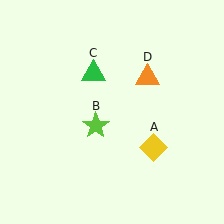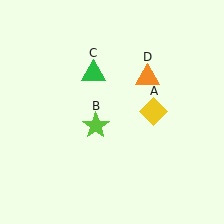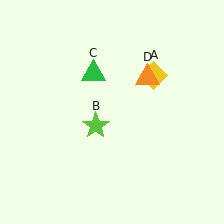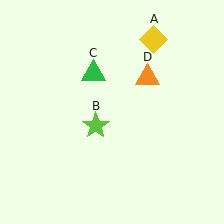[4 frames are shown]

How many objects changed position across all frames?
1 object changed position: yellow diamond (object A).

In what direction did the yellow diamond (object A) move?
The yellow diamond (object A) moved up.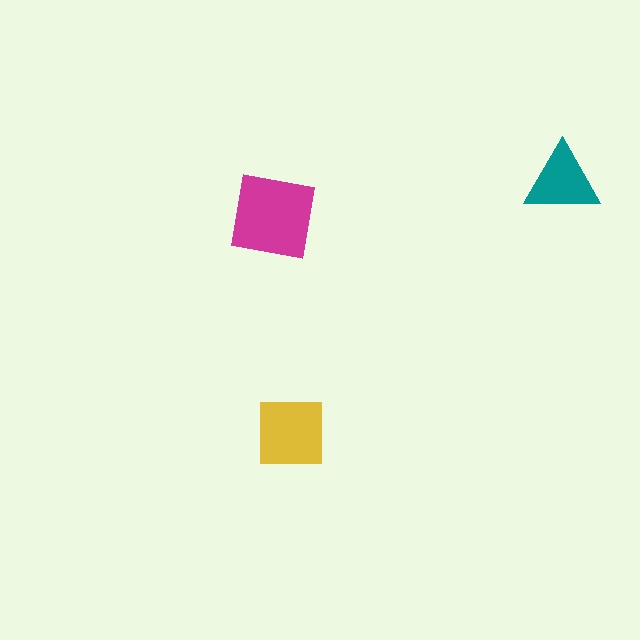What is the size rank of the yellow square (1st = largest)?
2nd.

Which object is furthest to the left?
The magenta square is leftmost.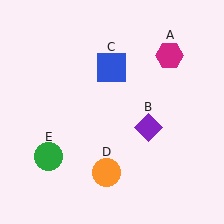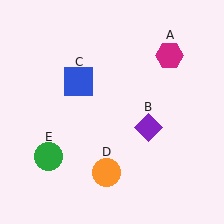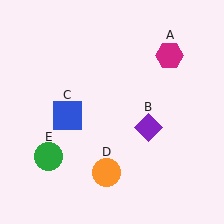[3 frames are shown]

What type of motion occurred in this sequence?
The blue square (object C) rotated counterclockwise around the center of the scene.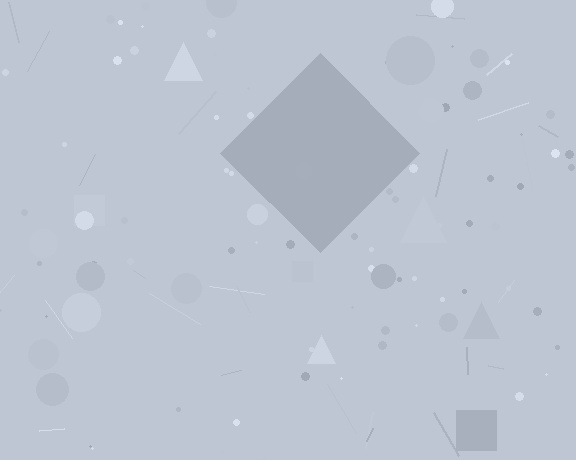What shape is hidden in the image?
A diamond is hidden in the image.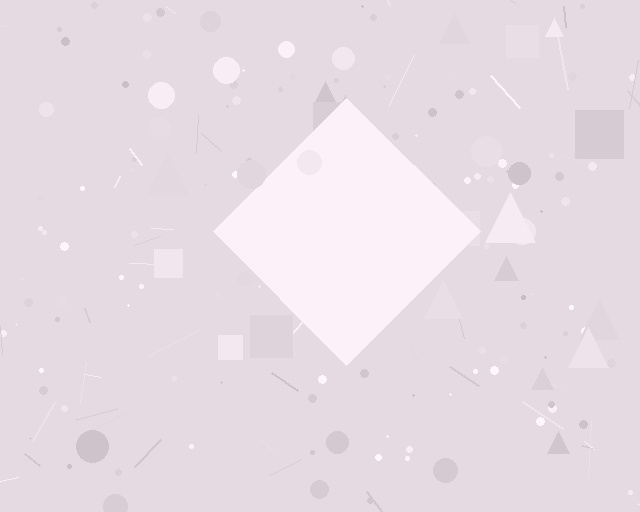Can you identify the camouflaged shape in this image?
The camouflaged shape is a diamond.